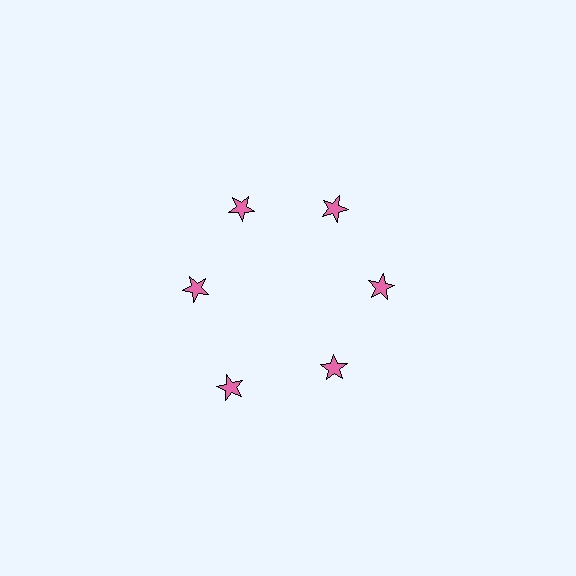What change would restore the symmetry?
The symmetry would be restored by moving it inward, back onto the ring so that all 6 stars sit at equal angles and equal distance from the center.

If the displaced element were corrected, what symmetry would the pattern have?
It would have 6-fold rotational symmetry — the pattern would map onto itself every 60 degrees.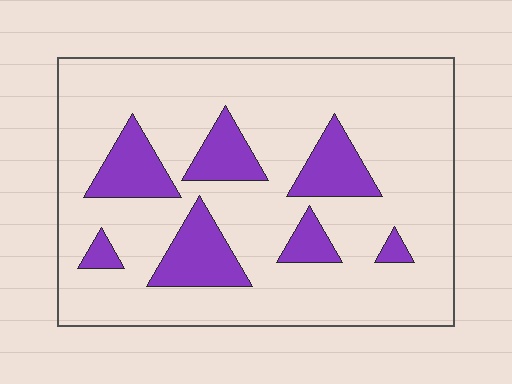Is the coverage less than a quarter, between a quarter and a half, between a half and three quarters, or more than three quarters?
Less than a quarter.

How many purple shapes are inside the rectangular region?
7.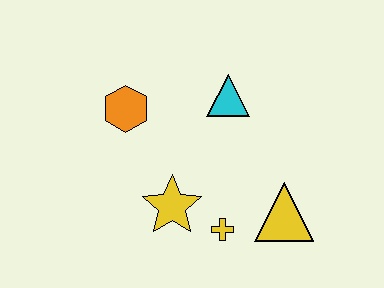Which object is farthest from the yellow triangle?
The orange hexagon is farthest from the yellow triangle.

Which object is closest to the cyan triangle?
The orange hexagon is closest to the cyan triangle.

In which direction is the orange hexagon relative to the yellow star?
The orange hexagon is above the yellow star.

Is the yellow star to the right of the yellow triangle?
No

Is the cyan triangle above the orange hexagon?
Yes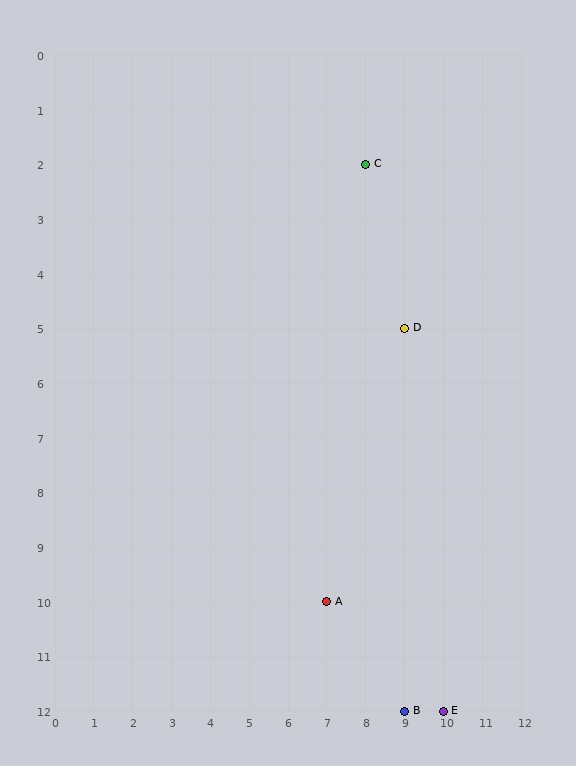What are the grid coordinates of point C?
Point C is at grid coordinates (8, 2).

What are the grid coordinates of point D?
Point D is at grid coordinates (9, 5).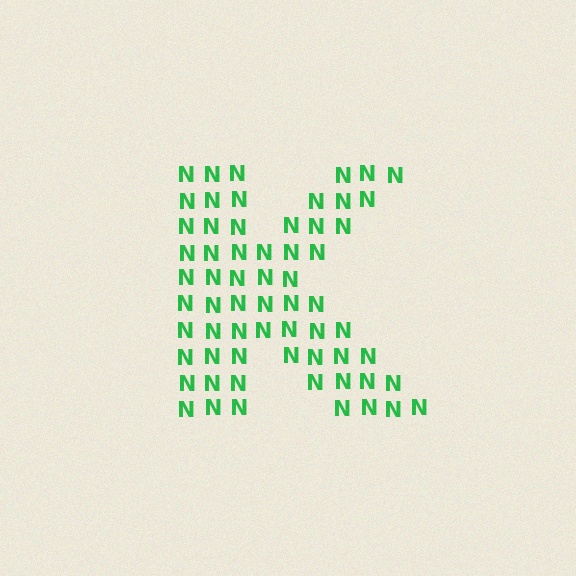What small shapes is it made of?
It is made of small letter N's.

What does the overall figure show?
The overall figure shows the letter K.